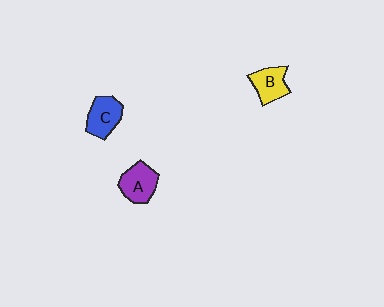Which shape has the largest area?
Shape A (purple).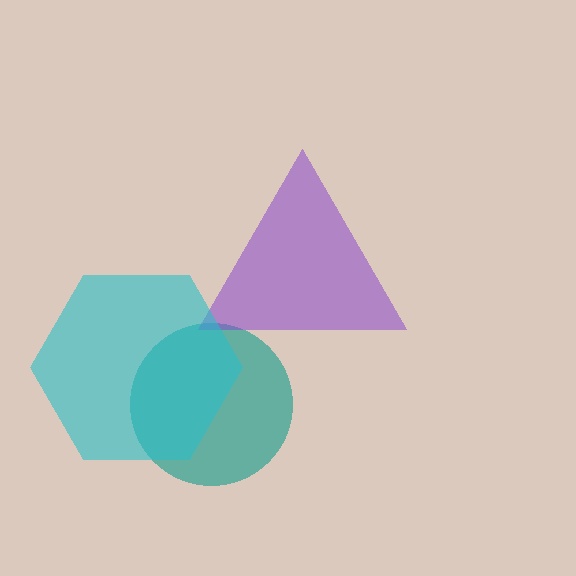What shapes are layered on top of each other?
The layered shapes are: a teal circle, a purple triangle, a cyan hexagon.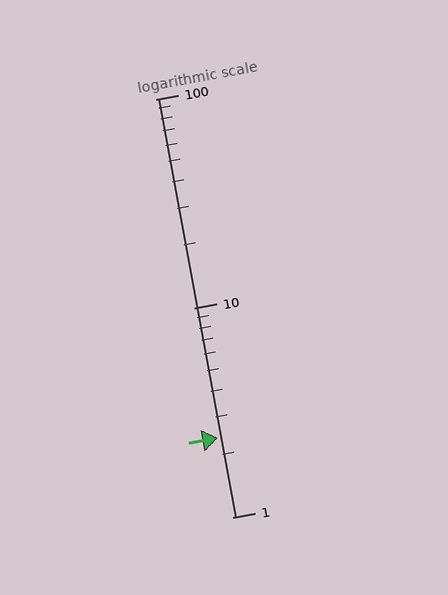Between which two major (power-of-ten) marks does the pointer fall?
The pointer is between 1 and 10.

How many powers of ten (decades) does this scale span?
The scale spans 2 decades, from 1 to 100.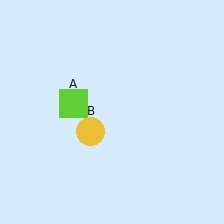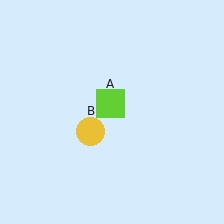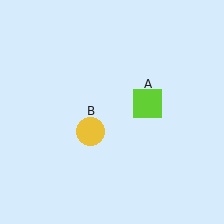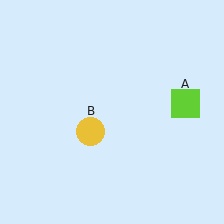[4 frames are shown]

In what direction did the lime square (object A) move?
The lime square (object A) moved right.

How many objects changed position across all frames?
1 object changed position: lime square (object A).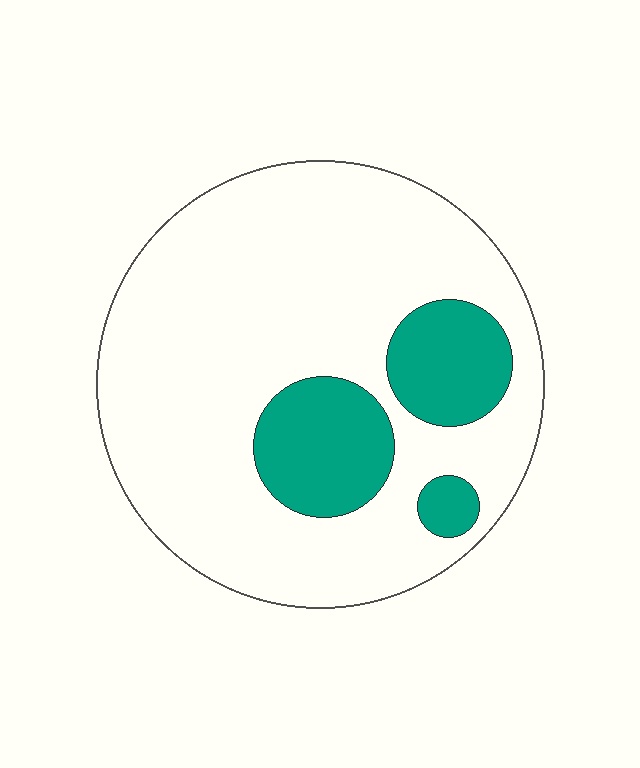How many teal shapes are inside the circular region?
3.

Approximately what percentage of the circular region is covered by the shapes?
Approximately 20%.